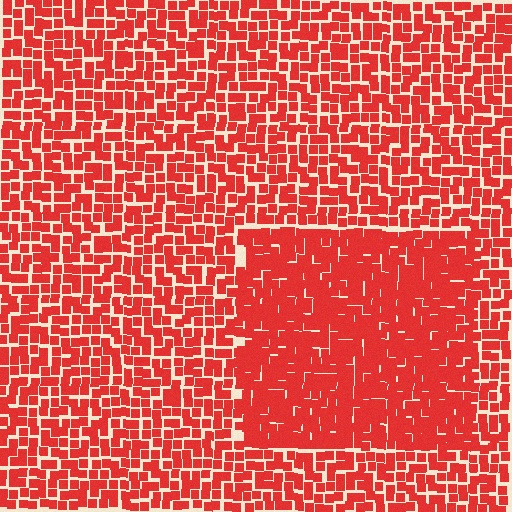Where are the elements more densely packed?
The elements are more densely packed inside the rectangle boundary.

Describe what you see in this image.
The image contains small red elements arranged at two different densities. A rectangle-shaped region is visible where the elements are more densely packed than the surrounding area.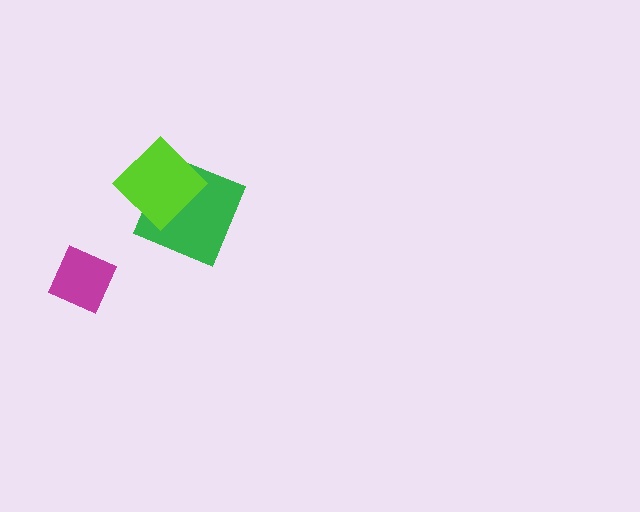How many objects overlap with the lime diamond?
1 object overlaps with the lime diamond.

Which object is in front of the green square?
The lime diamond is in front of the green square.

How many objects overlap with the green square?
1 object overlaps with the green square.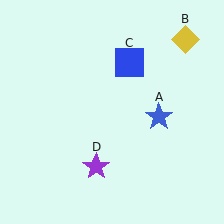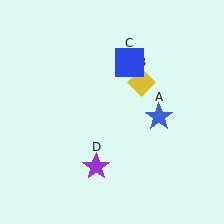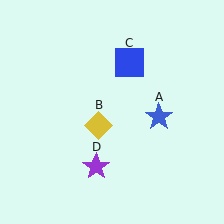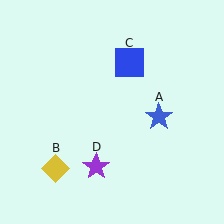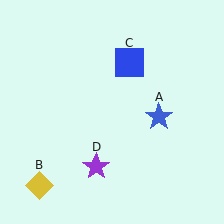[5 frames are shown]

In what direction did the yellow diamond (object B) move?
The yellow diamond (object B) moved down and to the left.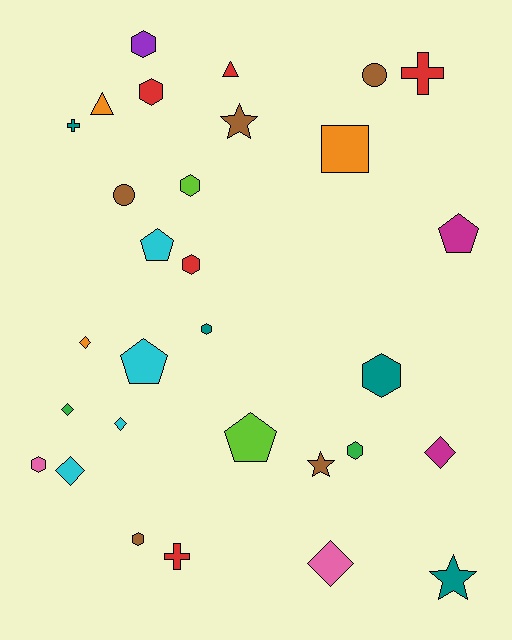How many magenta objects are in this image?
There are 2 magenta objects.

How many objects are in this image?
There are 30 objects.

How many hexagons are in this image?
There are 9 hexagons.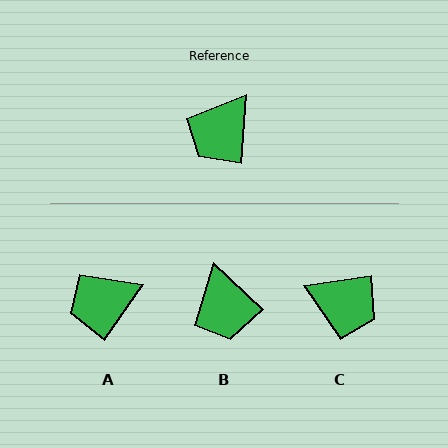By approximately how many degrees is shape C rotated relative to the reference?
Approximately 102 degrees counter-clockwise.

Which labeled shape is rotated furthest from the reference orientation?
C, about 102 degrees away.